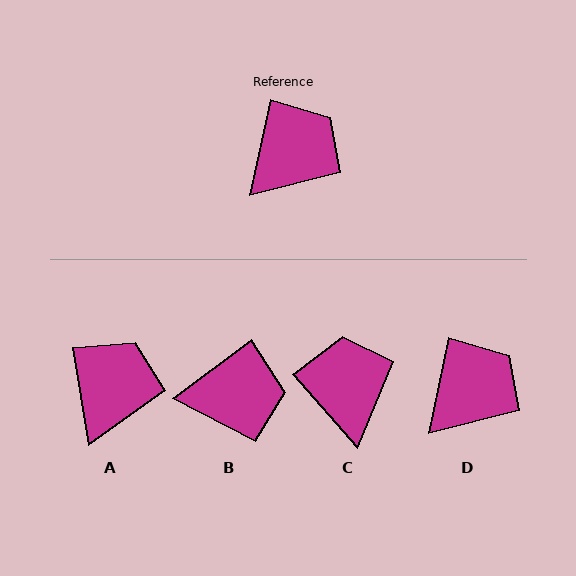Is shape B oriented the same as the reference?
No, it is off by about 41 degrees.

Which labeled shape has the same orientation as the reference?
D.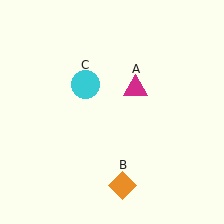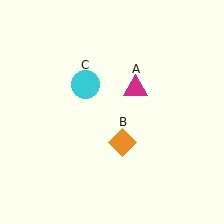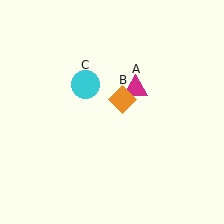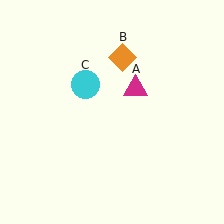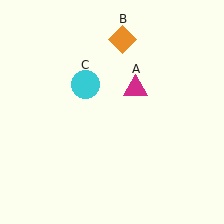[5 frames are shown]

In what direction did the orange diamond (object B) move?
The orange diamond (object B) moved up.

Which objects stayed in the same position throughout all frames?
Magenta triangle (object A) and cyan circle (object C) remained stationary.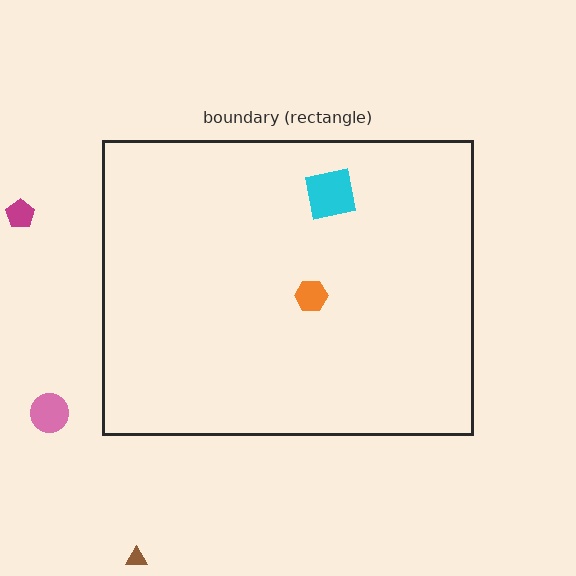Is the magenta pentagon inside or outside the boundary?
Outside.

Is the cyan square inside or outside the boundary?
Inside.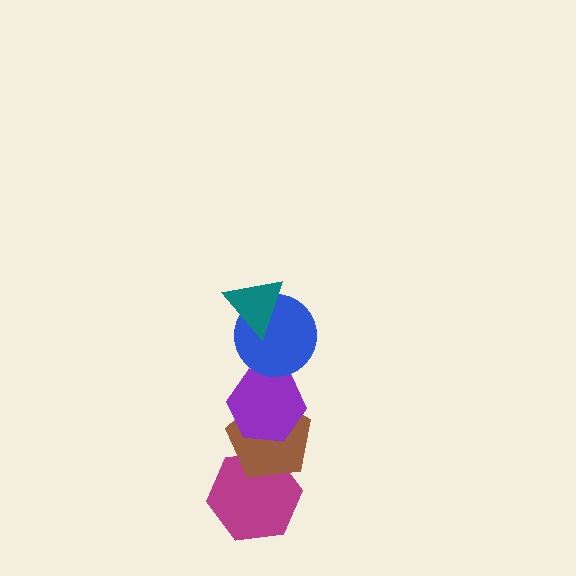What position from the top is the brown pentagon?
The brown pentagon is 4th from the top.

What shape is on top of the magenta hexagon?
The brown pentagon is on top of the magenta hexagon.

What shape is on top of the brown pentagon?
The purple hexagon is on top of the brown pentagon.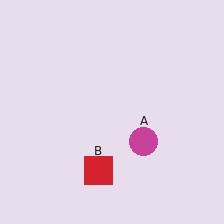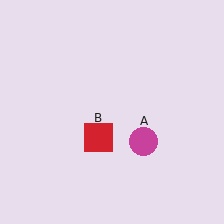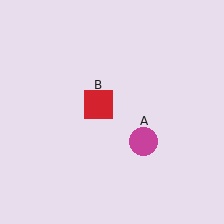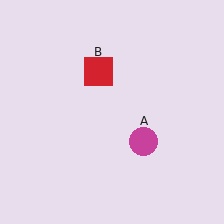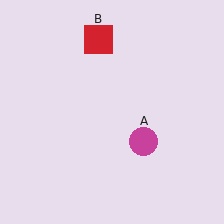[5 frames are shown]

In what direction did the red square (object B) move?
The red square (object B) moved up.